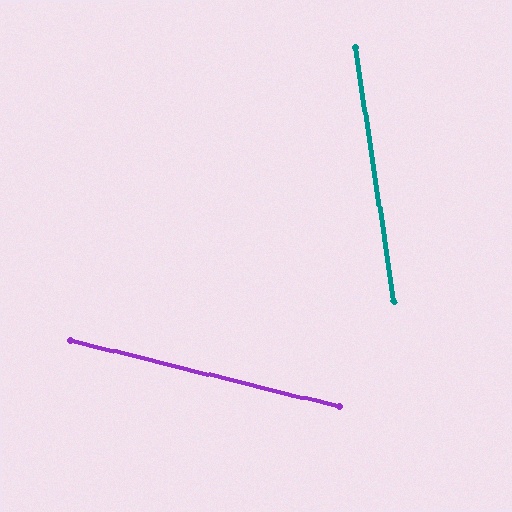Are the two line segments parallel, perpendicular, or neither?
Neither parallel nor perpendicular — they differ by about 68°.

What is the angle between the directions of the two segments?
Approximately 68 degrees.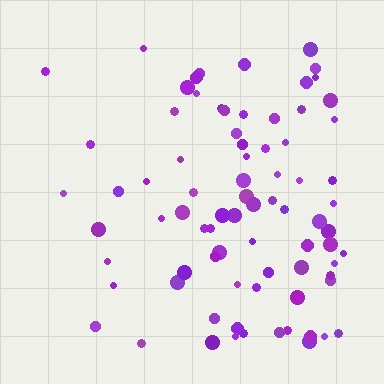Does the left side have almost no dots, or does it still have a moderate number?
Still a moderate number, just noticeably fewer than the right.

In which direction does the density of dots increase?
From left to right, with the right side densest.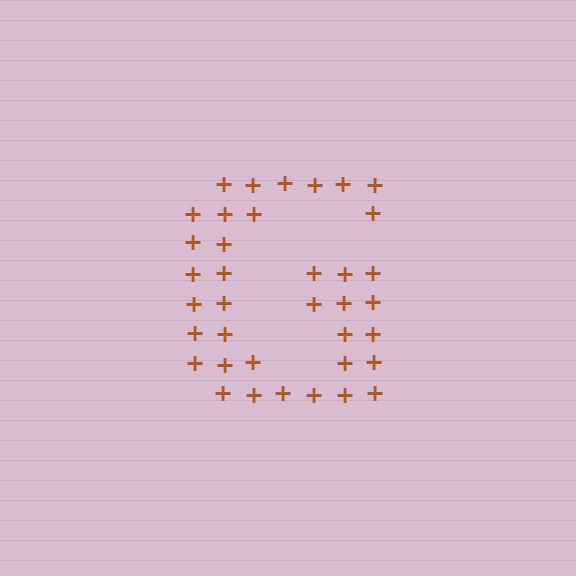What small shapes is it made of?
It is made of small plus signs.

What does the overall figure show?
The overall figure shows the letter G.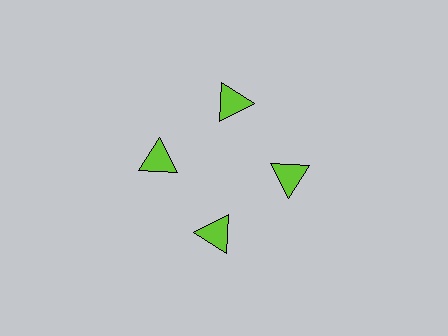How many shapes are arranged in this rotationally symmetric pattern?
There are 4 shapes, arranged in 4 groups of 1.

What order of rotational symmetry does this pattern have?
This pattern has 4-fold rotational symmetry.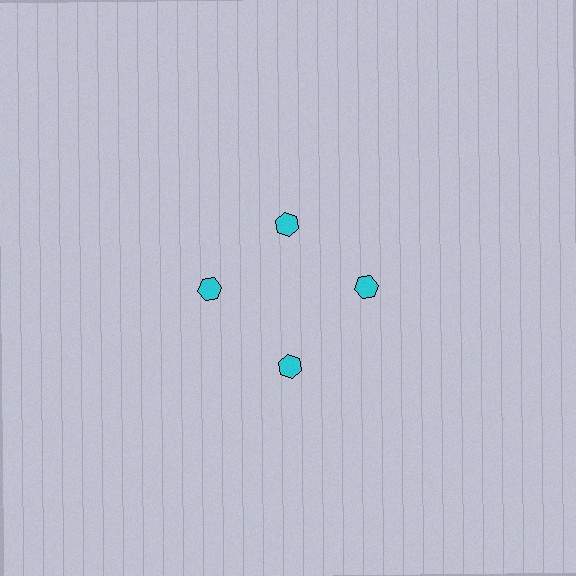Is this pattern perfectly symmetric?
No. The 4 cyan hexagons are arranged in a ring, but one element near the 12 o'clock position is pulled inward toward the center, breaking the 4-fold rotational symmetry.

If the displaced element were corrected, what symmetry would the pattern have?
It would have 4-fold rotational symmetry — the pattern would map onto itself every 90 degrees.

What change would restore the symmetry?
The symmetry would be restored by moving it outward, back onto the ring so that all 4 hexagons sit at equal angles and equal distance from the center.